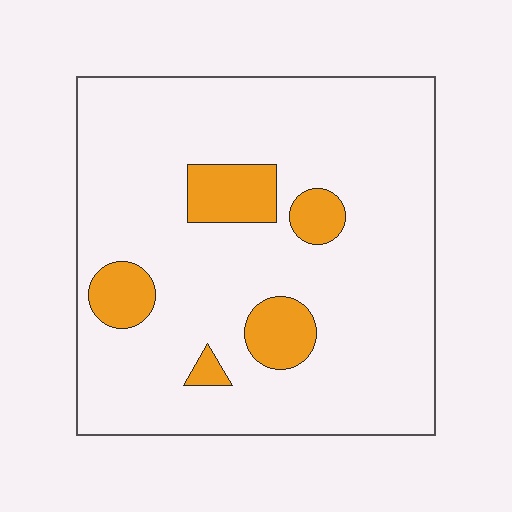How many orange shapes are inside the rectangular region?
5.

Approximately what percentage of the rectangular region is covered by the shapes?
Approximately 15%.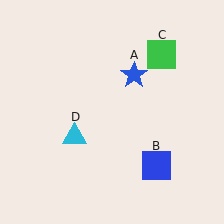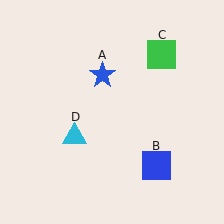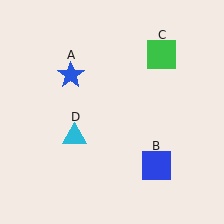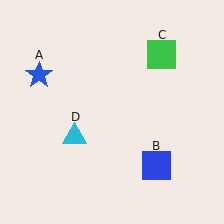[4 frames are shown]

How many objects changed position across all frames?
1 object changed position: blue star (object A).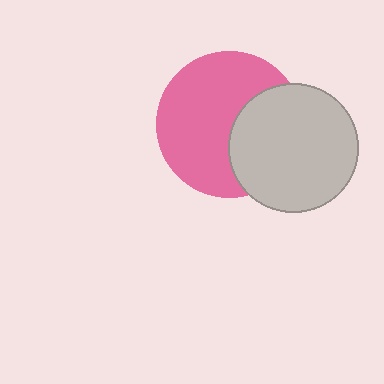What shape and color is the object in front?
The object in front is a light gray circle.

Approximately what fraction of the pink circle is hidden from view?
Roughly 36% of the pink circle is hidden behind the light gray circle.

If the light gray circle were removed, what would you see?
You would see the complete pink circle.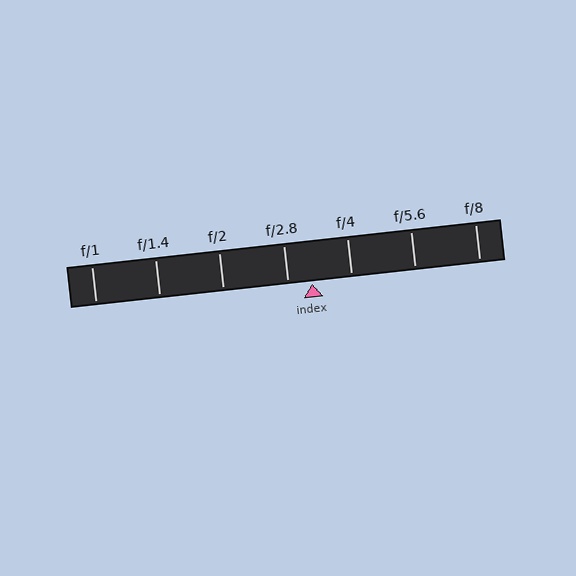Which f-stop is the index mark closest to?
The index mark is closest to f/2.8.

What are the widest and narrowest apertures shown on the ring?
The widest aperture shown is f/1 and the narrowest is f/8.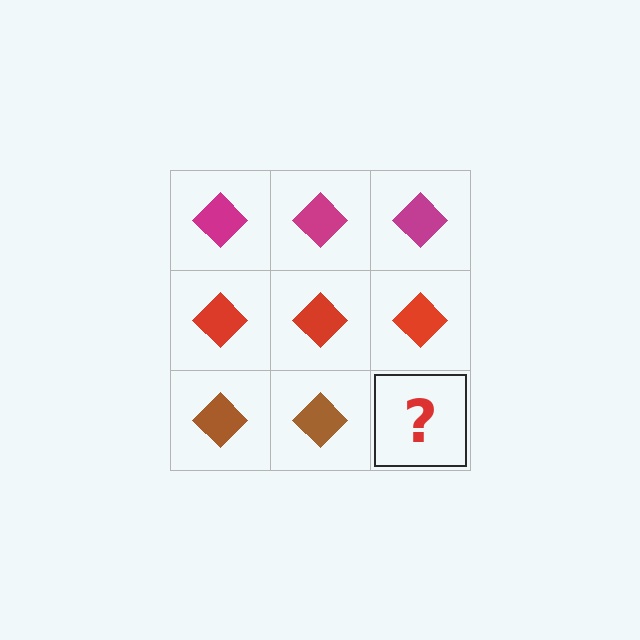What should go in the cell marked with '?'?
The missing cell should contain a brown diamond.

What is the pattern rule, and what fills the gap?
The rule is that each row has a consistent color. The gap should be filled with a brown diamond.